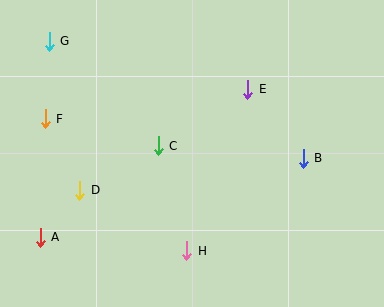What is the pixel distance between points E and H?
The distance between E and H is 173 pixels.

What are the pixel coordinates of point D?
Point D is at (80, 190).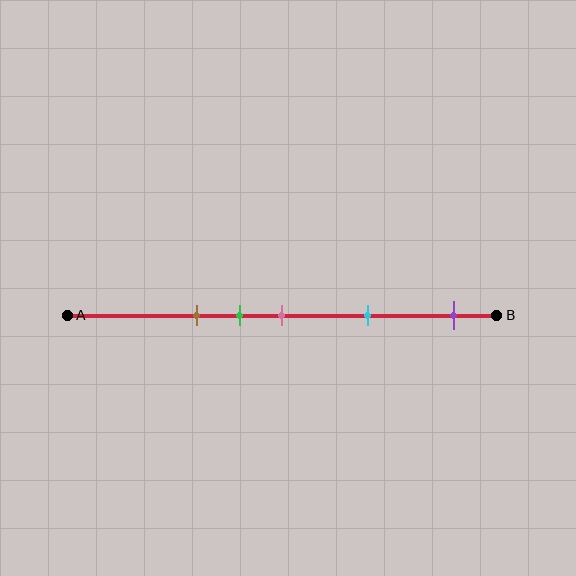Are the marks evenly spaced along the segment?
No, the marks are not evenly spaced.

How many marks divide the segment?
There are 5 marks dividing the segment.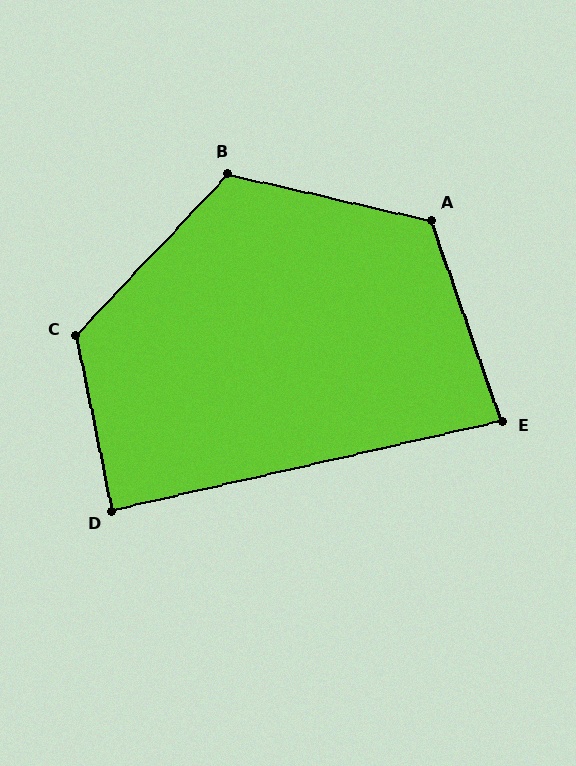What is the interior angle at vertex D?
Approximately 89 degrees (approximately right).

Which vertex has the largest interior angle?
C, at approximately 125 degrees.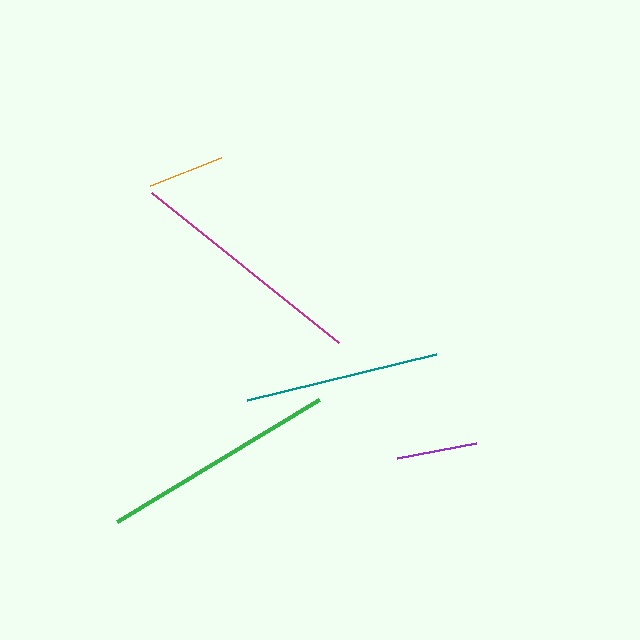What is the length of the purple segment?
The purple segment is approximately 80 pixels long.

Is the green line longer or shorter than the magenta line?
The magenta line is longer than the green line.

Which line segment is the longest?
The magenta line is the longest at approximately 239 pixels.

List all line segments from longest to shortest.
From longest to shortest: magenta, green, teal, purple, orange.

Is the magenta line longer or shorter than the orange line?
The magenta line is longer than the orange line.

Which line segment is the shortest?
The orange line is the shortest at approximately 77 pixels.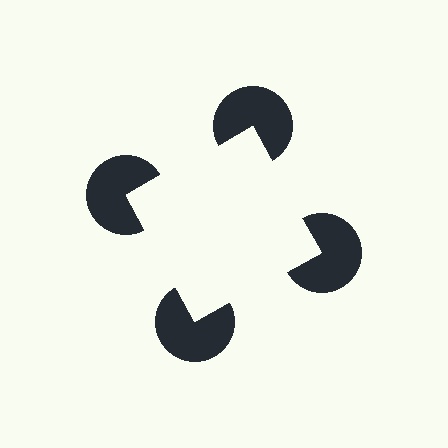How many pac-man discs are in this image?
There are 4 — one at each vertex of the illusory square.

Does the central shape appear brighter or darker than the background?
It typically appears slightly brighter than the background, even though no actual brightness change is drawn.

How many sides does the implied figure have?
4 sides.